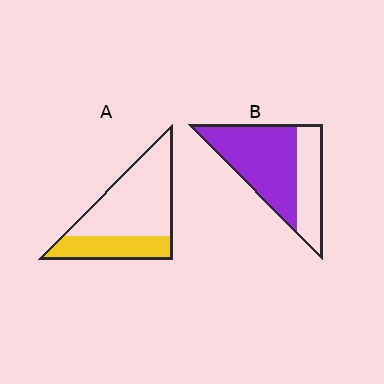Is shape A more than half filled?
No.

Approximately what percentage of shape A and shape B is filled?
A is approximately 30% and B is approximately 65%.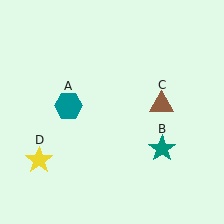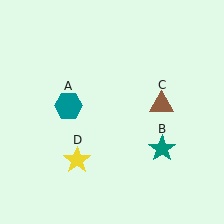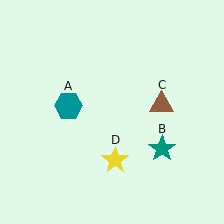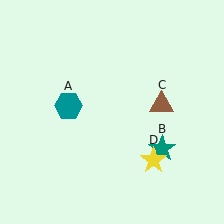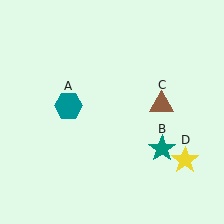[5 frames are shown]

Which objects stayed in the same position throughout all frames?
Teal hexagon (object A) and teal star (object B) and brown triangle (object C) remained stationary.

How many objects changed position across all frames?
1 object changed position: yellow star (object D).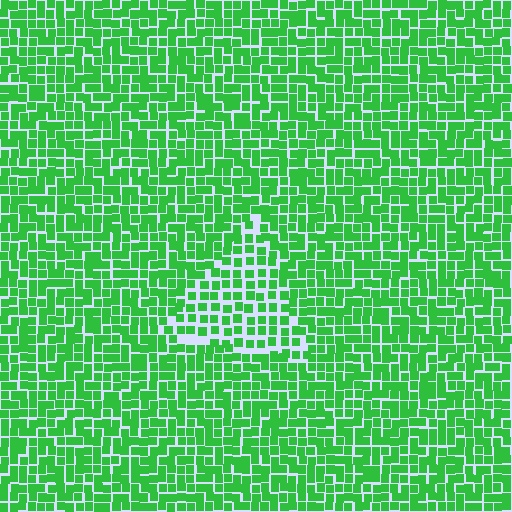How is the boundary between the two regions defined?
The boundary is defined by a change in element density (approximately 1.6x ratio). All elements are the same color, size, and shape.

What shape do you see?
I see a triangle.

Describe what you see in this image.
The image contains small green elements arranged at two different densities. A triangle-shaped region is visible where the elements are less densely packed than the surrounding area.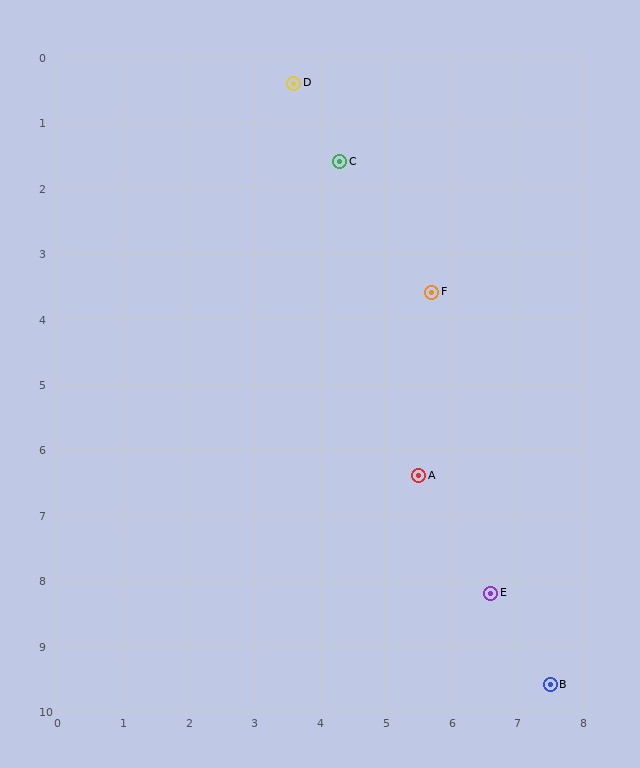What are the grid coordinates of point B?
Point B is at approximately (7.5, 9.6).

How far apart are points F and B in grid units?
Points F and B are about 6.3 grid units apart.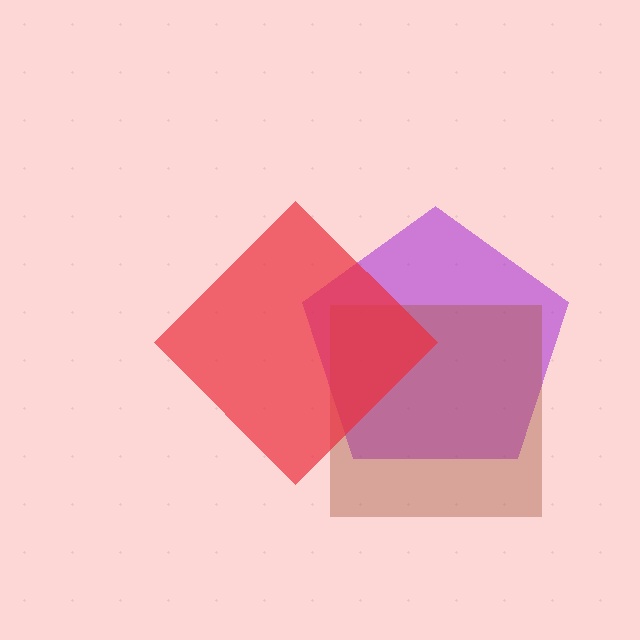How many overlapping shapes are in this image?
There are 3 overlapping shapes in the image.